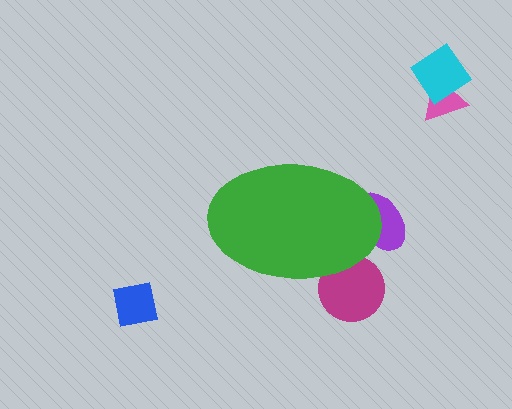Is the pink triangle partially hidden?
No, the pink triangle is fully visible.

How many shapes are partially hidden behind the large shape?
2 shapes are partially hidden.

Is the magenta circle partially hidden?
Yes, the magenta circle is partially hidden behind the green ellipse.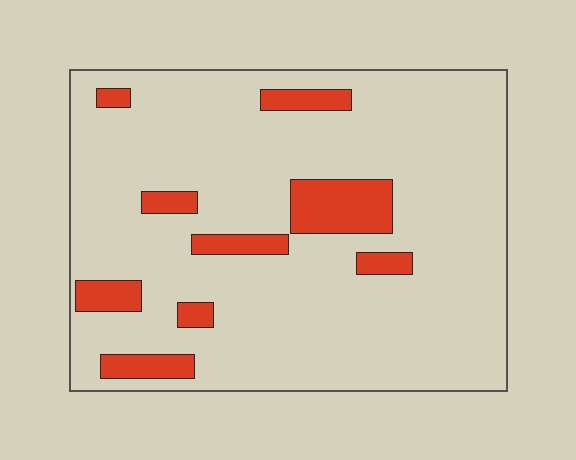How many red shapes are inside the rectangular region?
9.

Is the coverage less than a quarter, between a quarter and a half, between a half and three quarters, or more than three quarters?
Less than a quarter.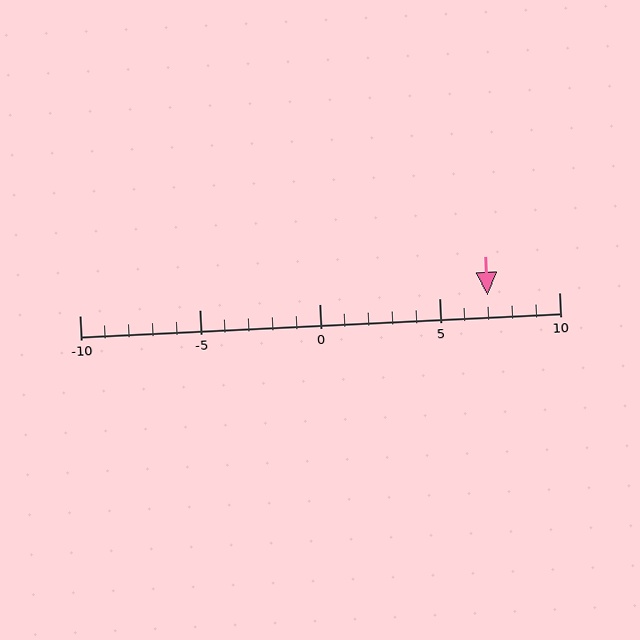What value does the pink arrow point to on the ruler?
The pink arrow points to approximately 7.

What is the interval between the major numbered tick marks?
The major tick marks are spaced 5 units apart.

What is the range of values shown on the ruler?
The ruler shows values from -10 to 10.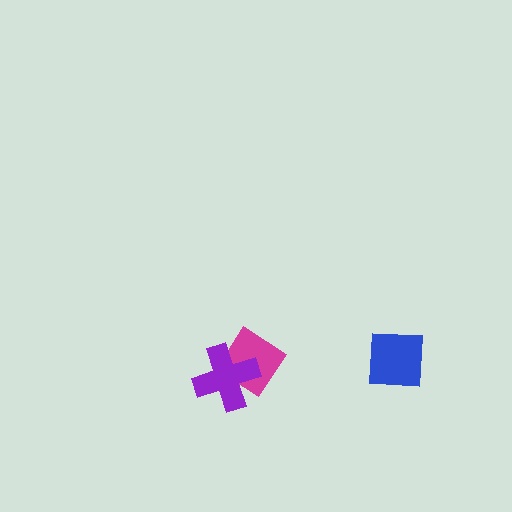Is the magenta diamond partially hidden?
Yes, it is partially covered by another shape.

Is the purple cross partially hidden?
No, no other shape covers it.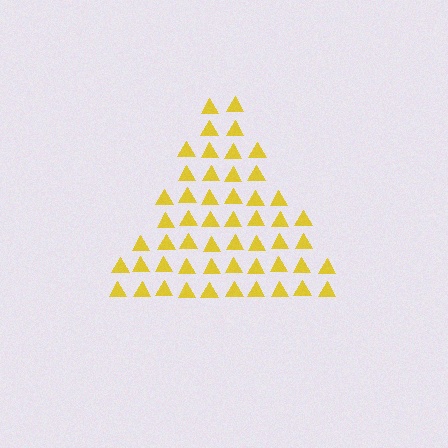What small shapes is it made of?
It is made of small triangles.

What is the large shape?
The large shape is a triangle.